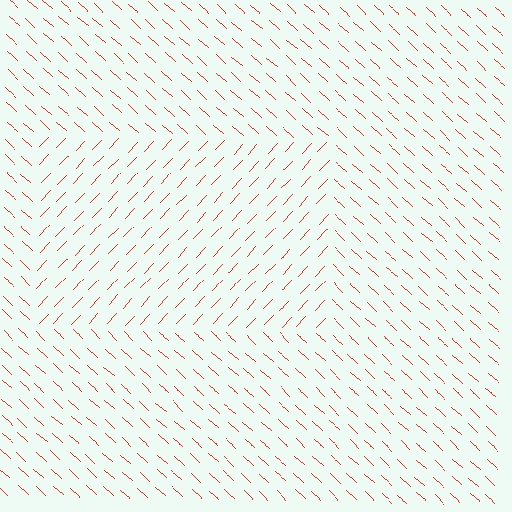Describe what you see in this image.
The image is filled with small red line segments. A rectangle region in the image has lines oriented differently from the surrounding lines, creating a visible texture boundary.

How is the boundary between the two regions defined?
The boundary is defined purely by a change in line orientation (approximately 88 degrees difference). All lines are the same color and thickness.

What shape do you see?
I see a rectangle.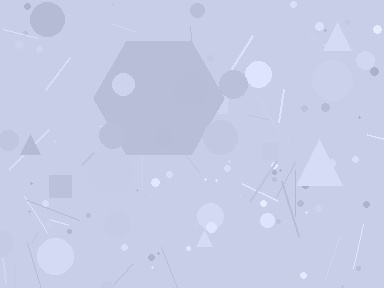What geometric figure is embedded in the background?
A hexagon is embedded in the background.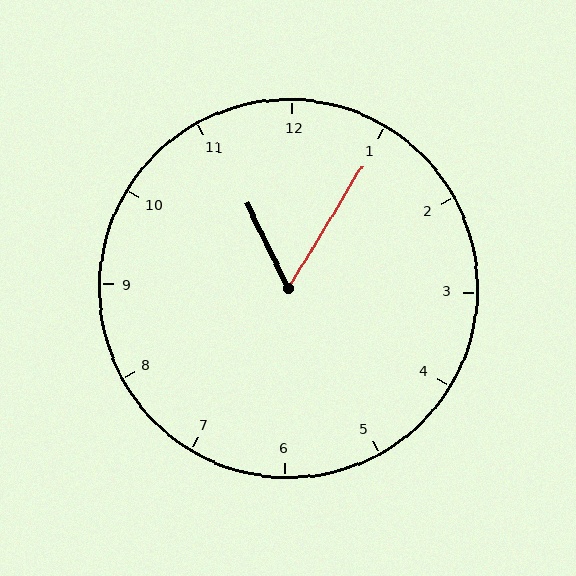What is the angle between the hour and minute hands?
Approximately 58 degrees.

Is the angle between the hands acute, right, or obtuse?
It is acute.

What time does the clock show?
11:05.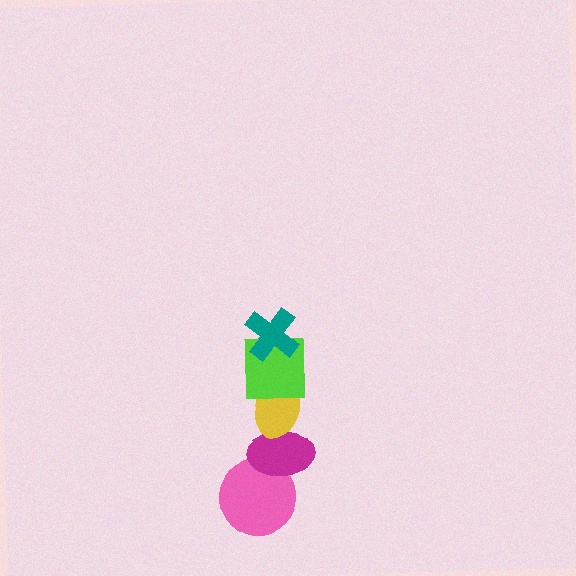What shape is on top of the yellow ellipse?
The lime square is on top of the yellow ellipse.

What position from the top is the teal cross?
The teal cross is 1st from the top.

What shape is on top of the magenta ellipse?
The yellow ellipse is on top of the magenta ellipse.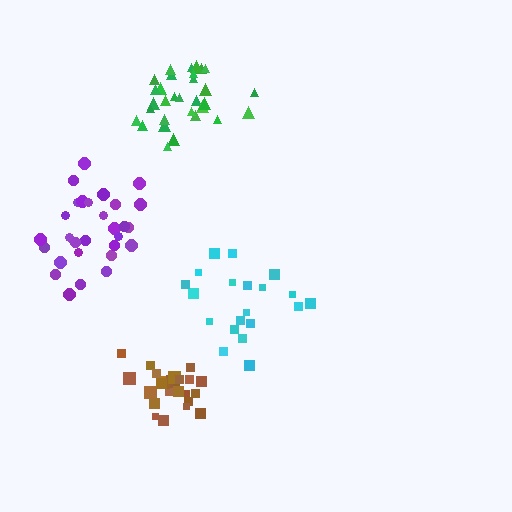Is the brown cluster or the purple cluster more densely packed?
Brown.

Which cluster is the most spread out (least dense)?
Cyan.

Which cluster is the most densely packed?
Brown.